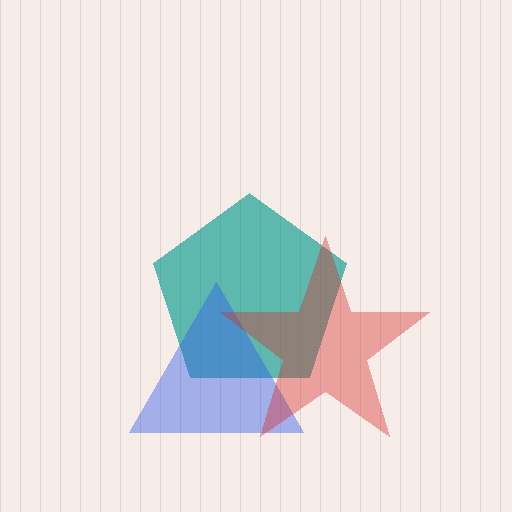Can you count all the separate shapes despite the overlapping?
Yes, there are 3 separate shapes.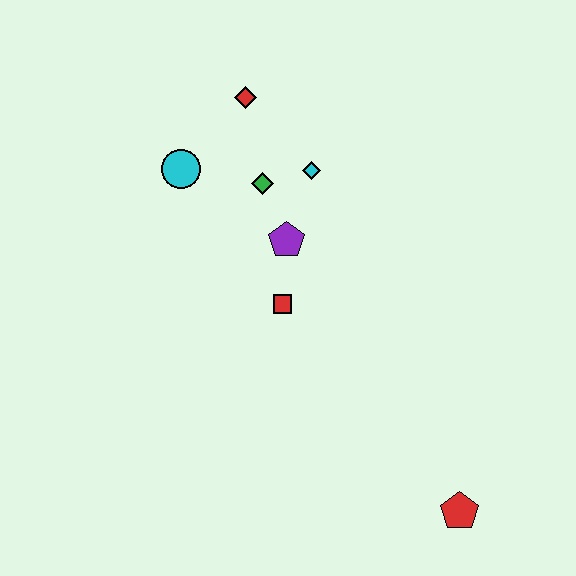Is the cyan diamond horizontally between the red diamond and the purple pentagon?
No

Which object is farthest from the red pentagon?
The red diamond is farthest from the red pentagon.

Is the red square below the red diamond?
Yes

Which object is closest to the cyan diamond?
The green diamond is closest to the cyan diamond.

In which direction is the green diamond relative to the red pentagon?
The green diamond is above the red pentagon.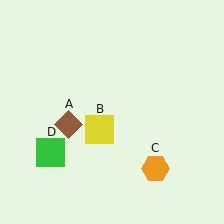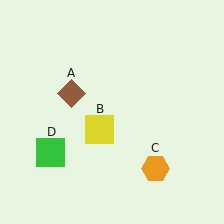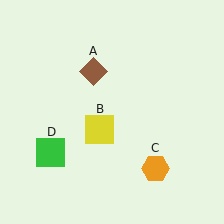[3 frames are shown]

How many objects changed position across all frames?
1 object changed position: brown diamond (object A).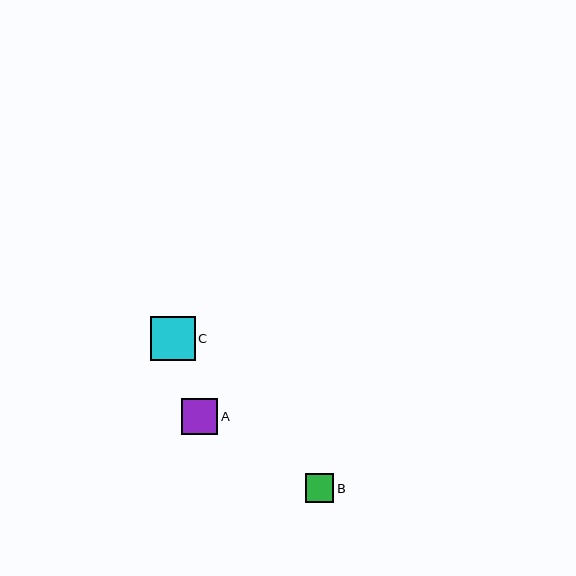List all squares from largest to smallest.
From largest to smallest: C, A, B.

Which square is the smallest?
Square B is the smallest with a size of approximately 29 pixels.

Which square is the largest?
Square C is the largest with a size of approximately 44 pixels.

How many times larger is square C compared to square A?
Square C is approximately 1.2 times the size of square A.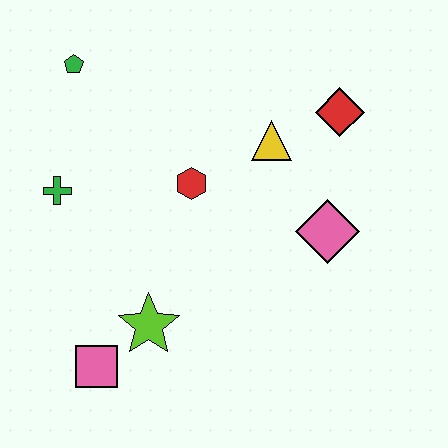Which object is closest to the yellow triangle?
The red diamond is closest to the yellow triangle.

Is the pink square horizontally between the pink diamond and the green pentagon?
Yes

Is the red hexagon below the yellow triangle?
Yes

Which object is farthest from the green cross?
The red diamond is farthest from the green cross.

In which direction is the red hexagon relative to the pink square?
The red hexagon is above the pink square.